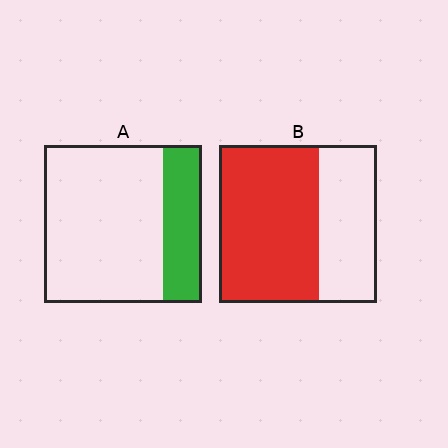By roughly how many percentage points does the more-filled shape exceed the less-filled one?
By roughly 40 percentage points (B over A).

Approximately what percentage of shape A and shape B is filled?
A is approximately 25% and B is approximately 65%.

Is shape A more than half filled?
No.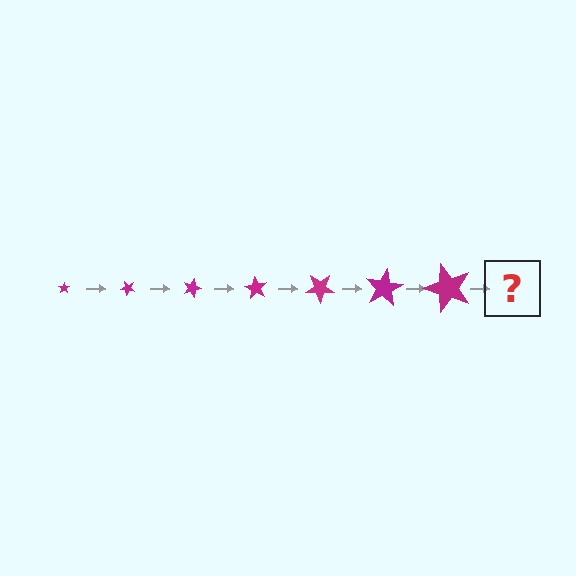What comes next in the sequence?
The next element should be a star, larger than the previous one and rotated 315 degrees from the start.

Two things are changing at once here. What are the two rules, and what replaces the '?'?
The two rules are that the star grows larger each step and it rotates 45 degrees each step. The '?' should be a star, larger than the previous one and rotated 315 degrees from the start.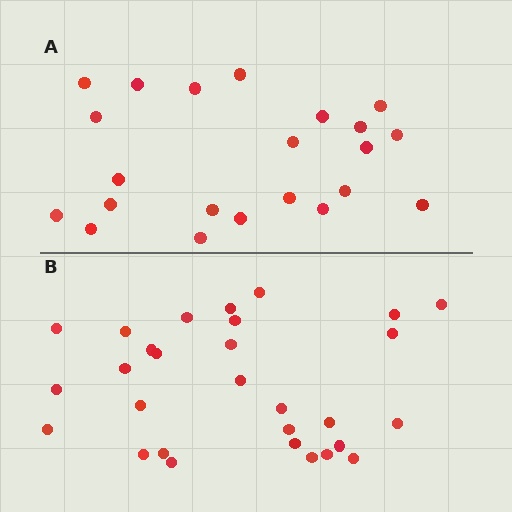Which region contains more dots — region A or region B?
Region B (the bottom region) has more dots.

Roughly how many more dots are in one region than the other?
Region B has roughly 8 or so more dots than region A.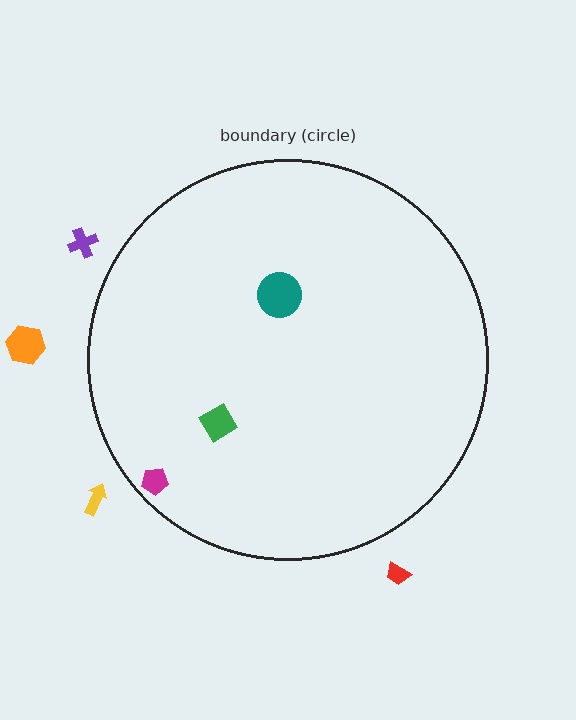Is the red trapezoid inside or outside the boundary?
Outside.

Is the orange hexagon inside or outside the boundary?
Outside.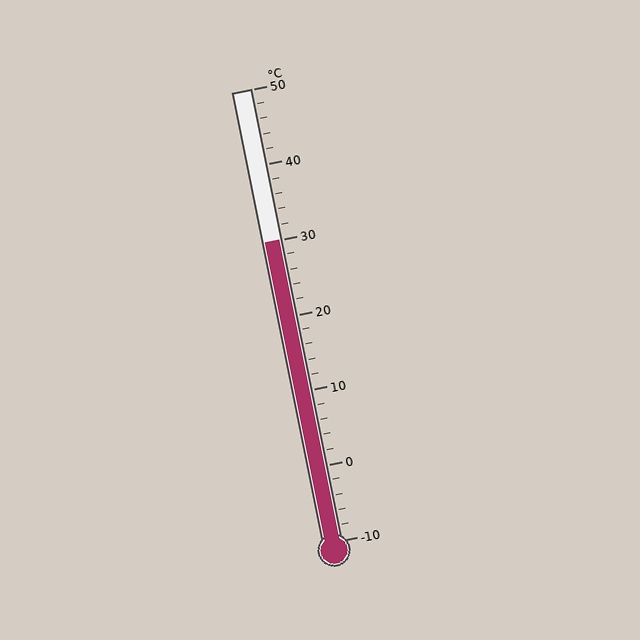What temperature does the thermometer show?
The thermometer shows approximately 30°C.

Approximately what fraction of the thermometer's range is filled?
The thermometer is filled to approximately 65% of its range.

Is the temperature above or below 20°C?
The temperature is above 20°C.